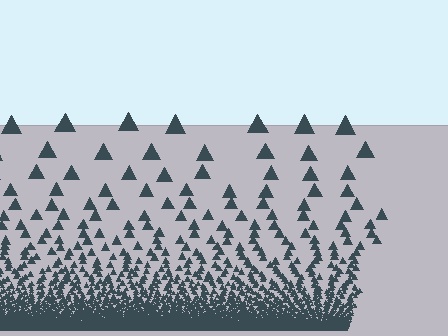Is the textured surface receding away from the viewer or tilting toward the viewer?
The surface appears to tilt toward the viewer. Texture elements get larger and sparser toward the top.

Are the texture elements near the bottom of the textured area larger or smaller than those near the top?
Smaller. The gradient is inverted — elements near the bottom are smaller and denser.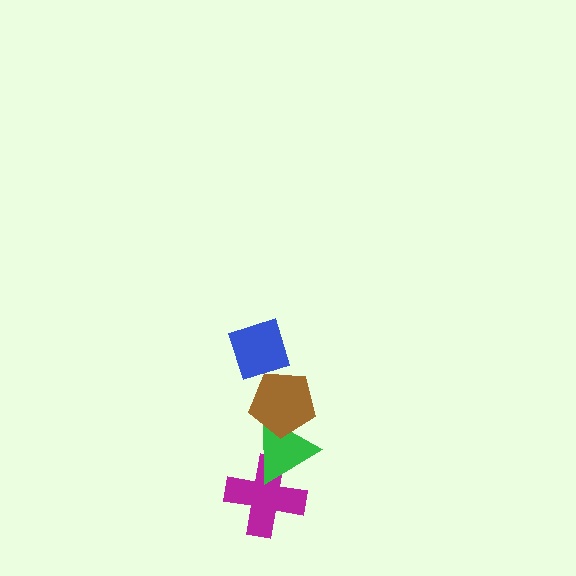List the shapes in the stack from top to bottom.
From top to bottom: the blue diamond, the brown pentagon, the green triangle, the magenta cross.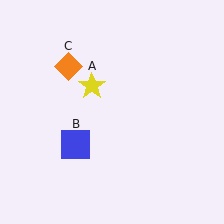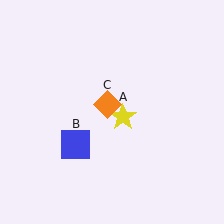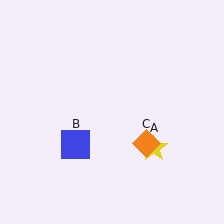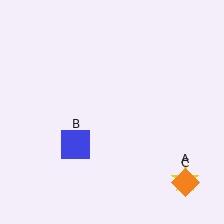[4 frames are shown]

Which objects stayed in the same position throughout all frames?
Blue square (object B) remained stationary.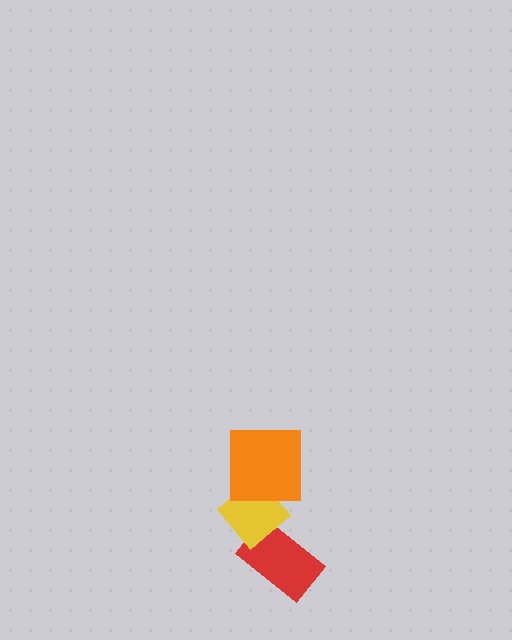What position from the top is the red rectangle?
The red rectangle is 3rd from the top.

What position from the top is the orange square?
The orange square is 1st from the top.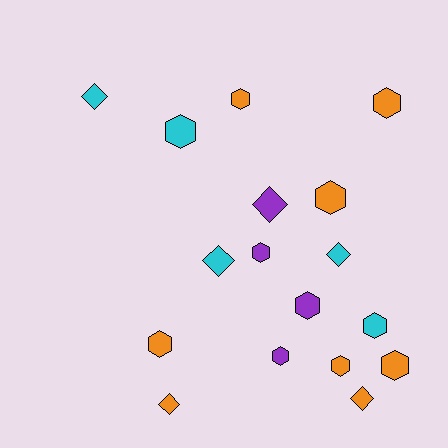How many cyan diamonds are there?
There are 3 cyan diamonds.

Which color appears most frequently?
Orange, with 8 objects.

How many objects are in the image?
There are 17 objects.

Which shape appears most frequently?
Hexagon, with 11 objects.